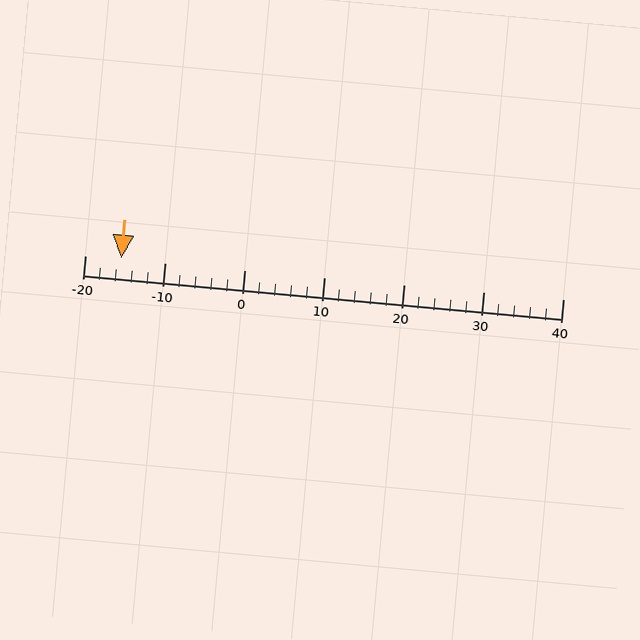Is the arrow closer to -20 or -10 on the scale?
The arrow is closer to -20.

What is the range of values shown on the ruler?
The ruler shows values from -20 to 40.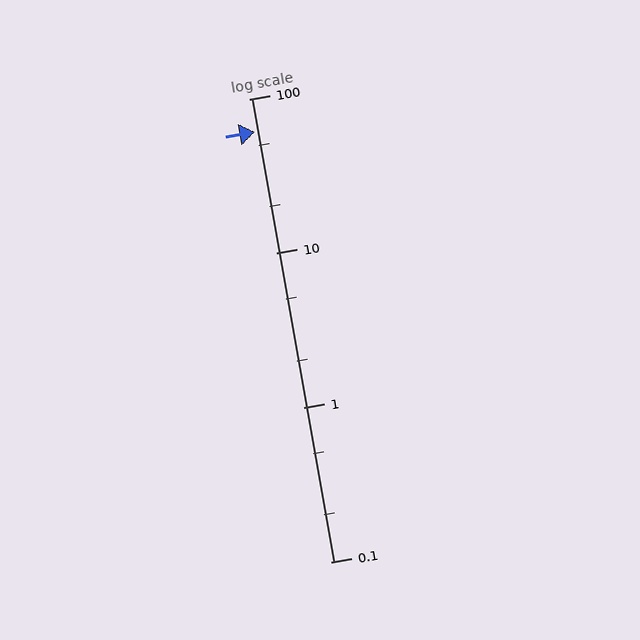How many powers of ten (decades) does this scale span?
The scale spans 3 decades, from 0.1 to 100.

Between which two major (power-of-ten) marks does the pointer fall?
The pointer is between 10 and 100.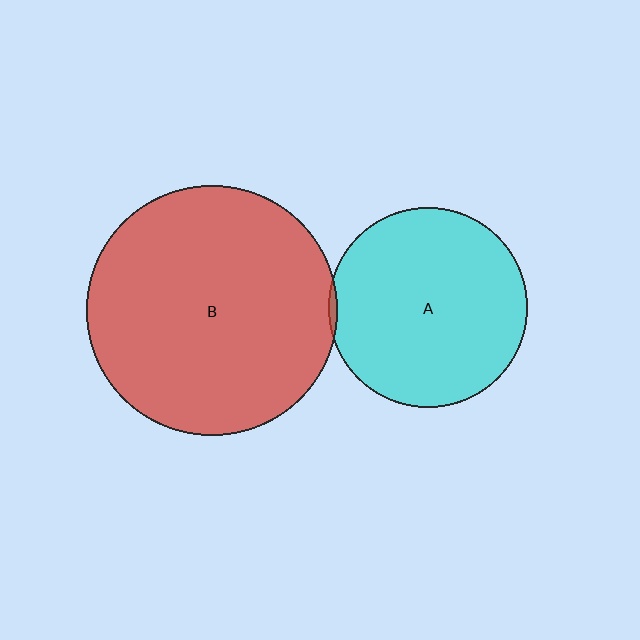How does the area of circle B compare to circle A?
Approximately 1.6 times.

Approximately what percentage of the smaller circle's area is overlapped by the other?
Approximately 5%.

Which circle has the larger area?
Circle B (red).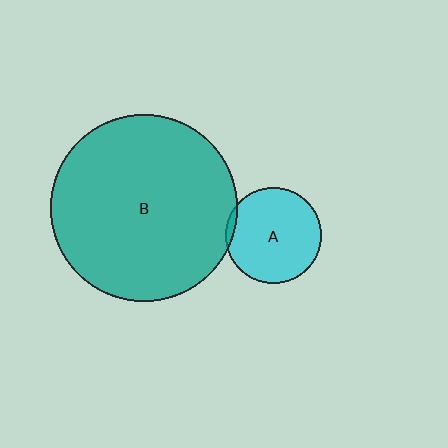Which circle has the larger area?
Circle B (teal).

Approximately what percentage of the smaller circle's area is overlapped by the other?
Approximately 5%.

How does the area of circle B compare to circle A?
Approximately 3.7 times.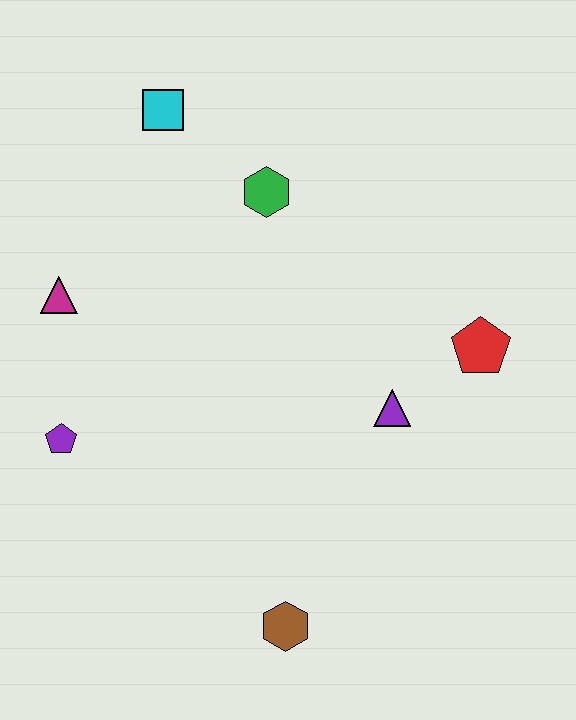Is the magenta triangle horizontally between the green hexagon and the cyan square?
No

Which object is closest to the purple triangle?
The red pentagon is closest to the purple triangle.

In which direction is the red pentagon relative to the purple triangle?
The red pentagon is to the right of the purple triangle.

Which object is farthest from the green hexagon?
The brown hexagon is farthest from the green hexagon.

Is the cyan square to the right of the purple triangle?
No